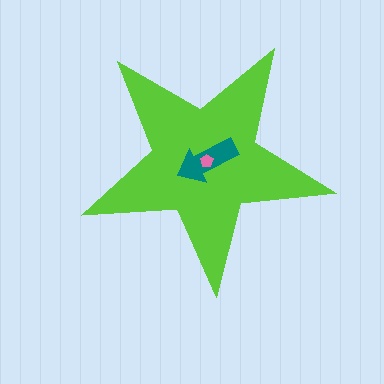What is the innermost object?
The pink pentagon.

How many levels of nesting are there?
3.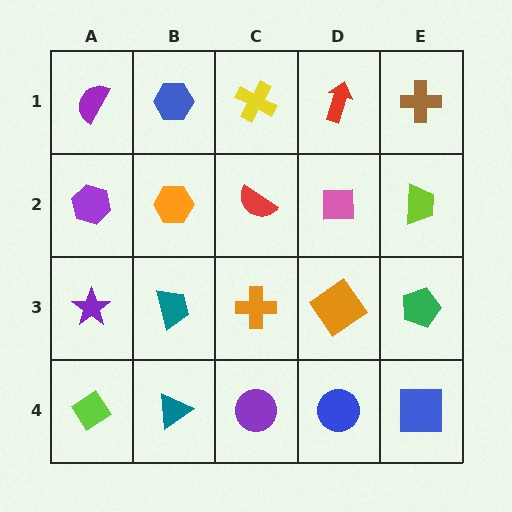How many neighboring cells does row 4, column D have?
3.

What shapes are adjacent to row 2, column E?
A brown cross (row 1, column E), a green pentagon (row 3, column E), a pink square (row 2, column D).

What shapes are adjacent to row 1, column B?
An orange hexagon (row 2, column B), a purple semicircle (row 1, column A), a yellow cross (row 1, column C).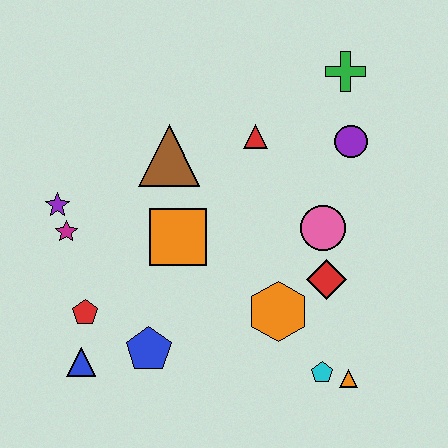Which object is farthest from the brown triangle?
The orange triangle is farthest from the brown triangle.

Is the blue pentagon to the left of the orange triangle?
Yes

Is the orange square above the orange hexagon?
Yes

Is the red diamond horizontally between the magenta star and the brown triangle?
No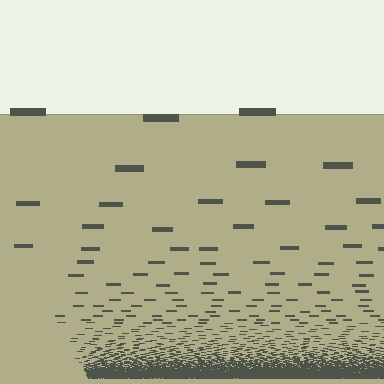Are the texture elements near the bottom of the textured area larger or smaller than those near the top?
Smaller. The gradient is inverted — elements near the bottom are smaller and denser.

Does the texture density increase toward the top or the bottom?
Density increases toward the bottom.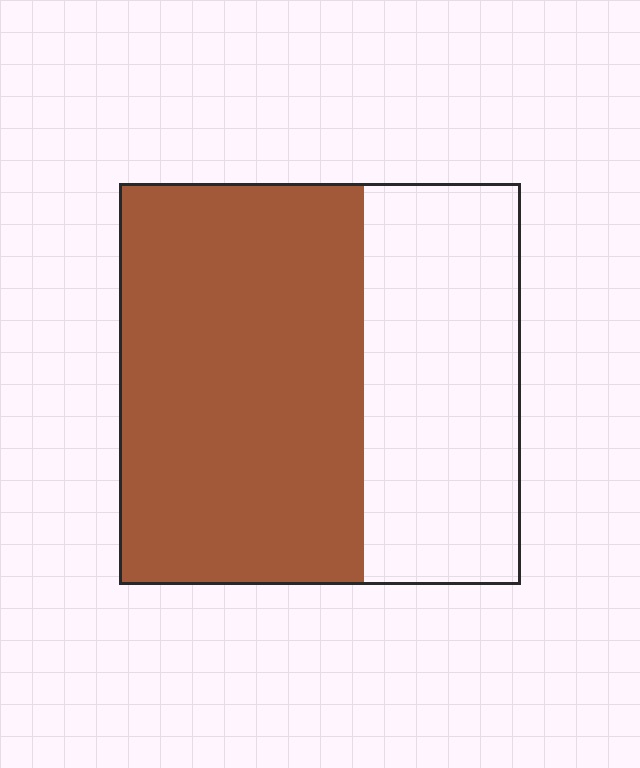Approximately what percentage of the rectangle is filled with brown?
Approximately 60%.